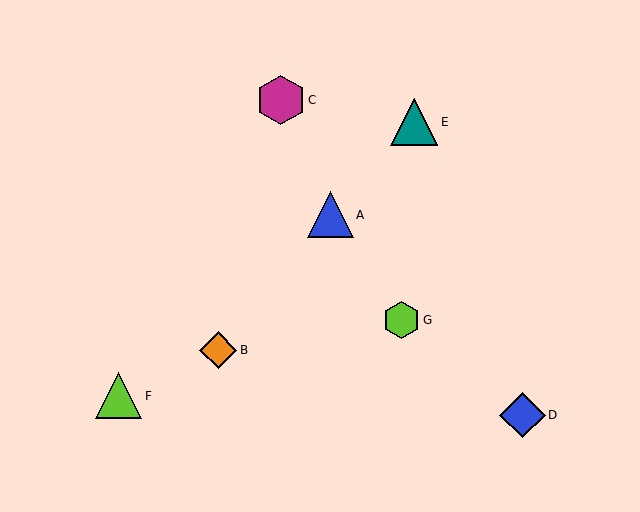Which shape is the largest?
The magenta hexagon (labeled C) is the largest.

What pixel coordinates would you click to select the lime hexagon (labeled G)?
Click at (402, 320) to select the lime hexagon G.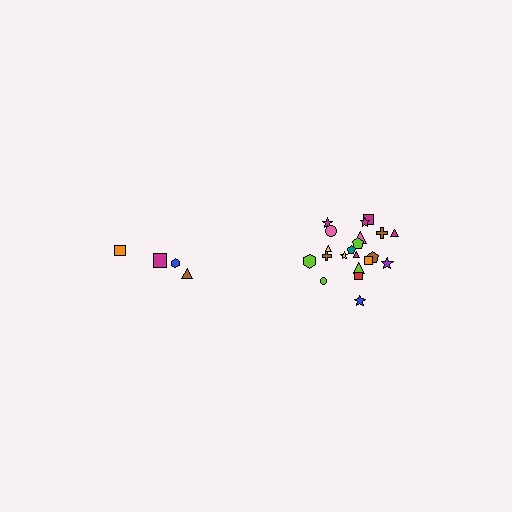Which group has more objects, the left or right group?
The right group.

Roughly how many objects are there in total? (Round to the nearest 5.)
Roughly 25 objects in total.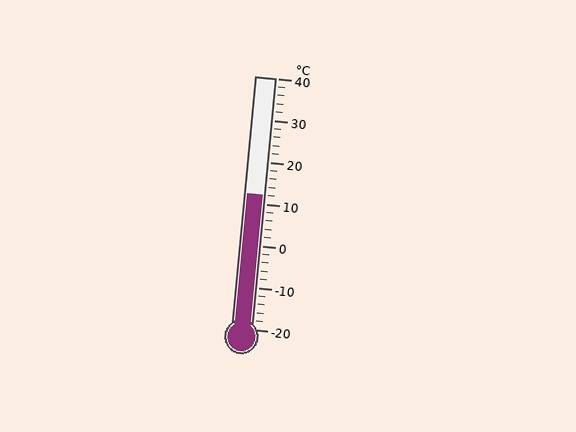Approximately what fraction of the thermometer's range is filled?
The thermometer is filled to approximately 55% of its range.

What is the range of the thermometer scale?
The thermometer scale ranges from -20°C to 40°C.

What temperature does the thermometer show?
The thermometer shows approximately 12°C.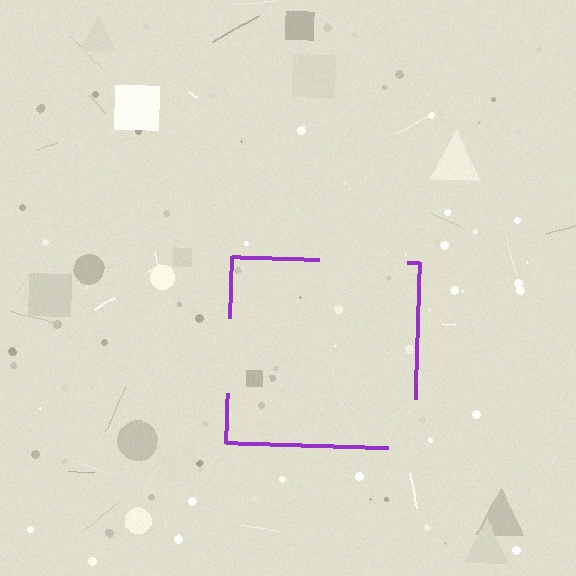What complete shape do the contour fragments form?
The contour fragments form a square.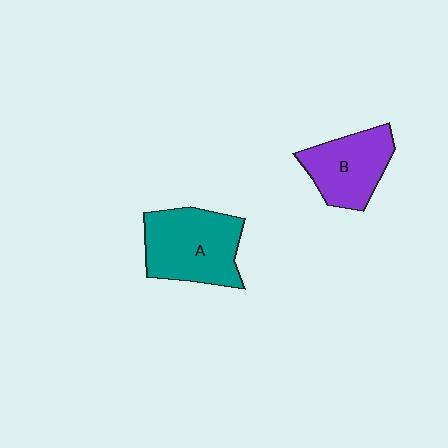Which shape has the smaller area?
Shape B (purple).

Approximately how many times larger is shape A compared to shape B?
Approximately 1.3 times.